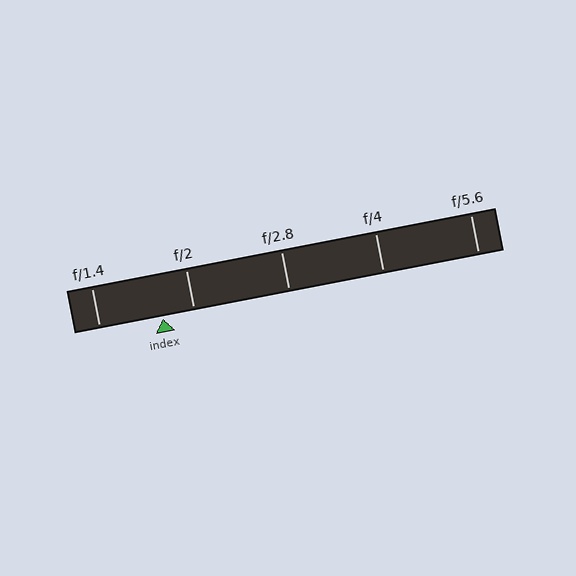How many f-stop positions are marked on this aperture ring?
There are 5 f-stop positions marked.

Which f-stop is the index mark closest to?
The index mark is closest to f/2.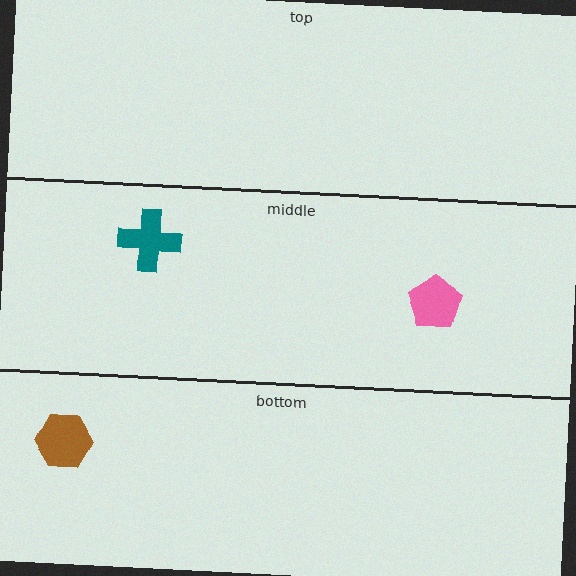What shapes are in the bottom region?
The brown hexagon.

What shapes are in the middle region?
The teal cross, the pink pentagon.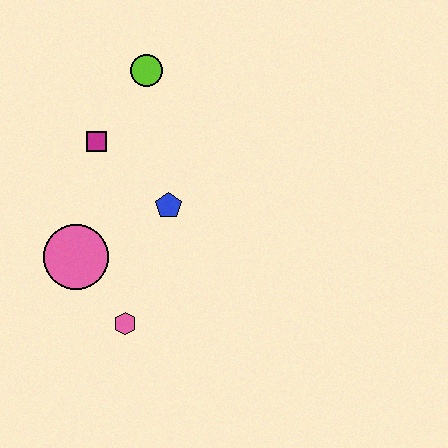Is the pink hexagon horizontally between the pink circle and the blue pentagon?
Yes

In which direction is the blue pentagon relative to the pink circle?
The blue pentagon is to the right of the pink circle.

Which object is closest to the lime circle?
The magenta square is closest to the lime circle.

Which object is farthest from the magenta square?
The pink hexagon is farthest from the magenta square.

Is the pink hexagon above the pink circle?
No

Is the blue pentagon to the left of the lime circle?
No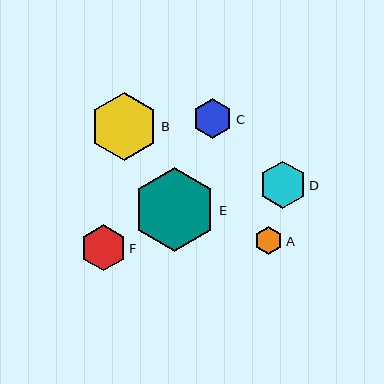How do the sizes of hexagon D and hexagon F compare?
Hexagon D and hexagon F are approximately the same size.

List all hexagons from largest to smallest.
From largest to smallest: E, B, D, F, C, A.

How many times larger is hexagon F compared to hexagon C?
Hexagon F is approximately 1.2 times the size of hexagon C.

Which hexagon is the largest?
Hexagon E is the largest with a size of approximately 84 pixels.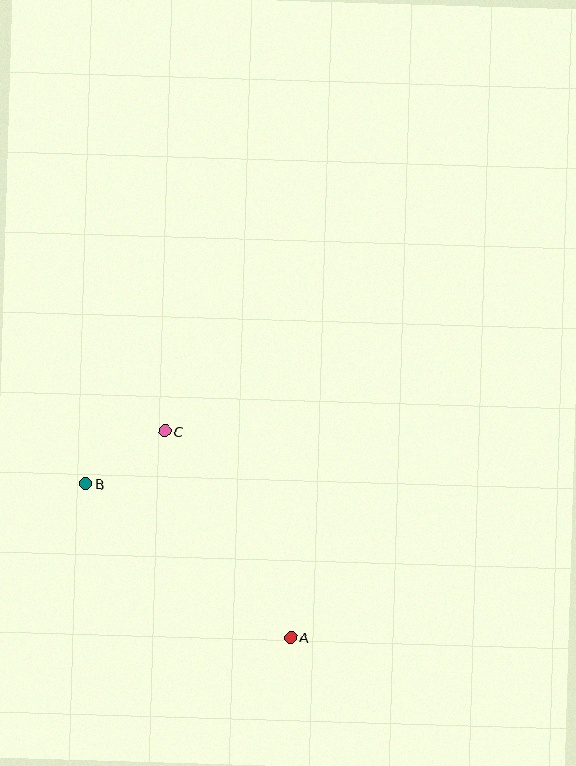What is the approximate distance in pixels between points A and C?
The distance between A and C is approximately 242 pixels.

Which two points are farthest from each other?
Points A and B are farthest from each other.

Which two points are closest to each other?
Points B and C are closest to each other.